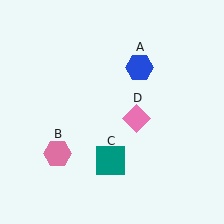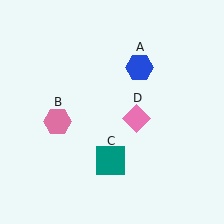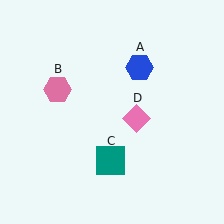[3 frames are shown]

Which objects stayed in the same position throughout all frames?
Blue hexagon (object A) and teal square (object C) and pink diamond (object D) remained stationary.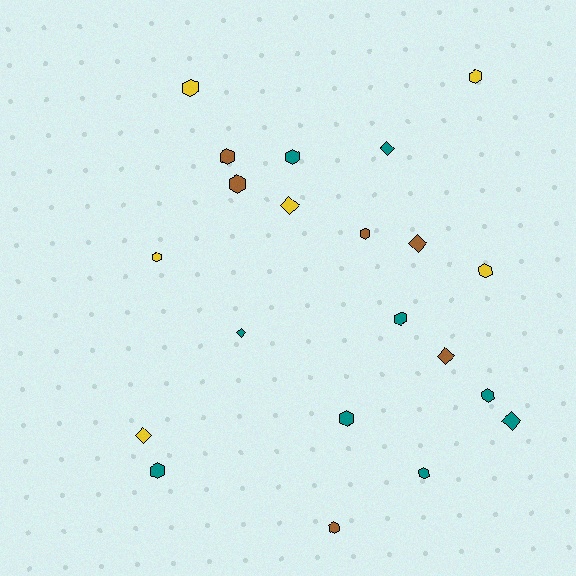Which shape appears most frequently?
Hexagon, with 14 objects.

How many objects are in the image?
There are 21 objects.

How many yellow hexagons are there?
There are 4 yellow hexagons.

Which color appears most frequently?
Teal, with 9 objects.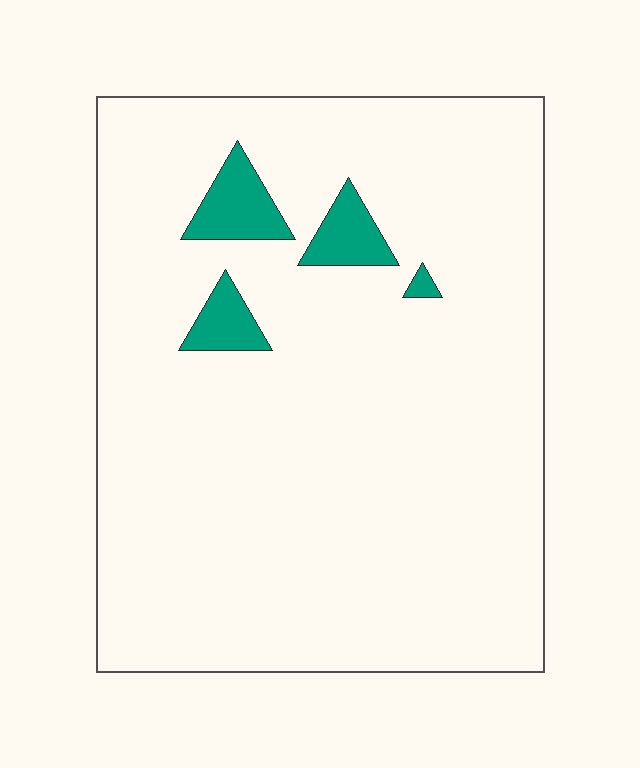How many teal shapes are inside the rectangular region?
4.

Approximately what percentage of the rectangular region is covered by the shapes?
Approximately 5%.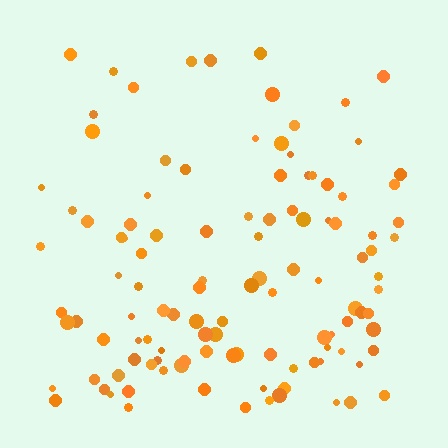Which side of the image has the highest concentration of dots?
The bottom.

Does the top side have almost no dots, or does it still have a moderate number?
Still a moderate number, just noticeably fewer than the bottom.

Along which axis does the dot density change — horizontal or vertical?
Vertical.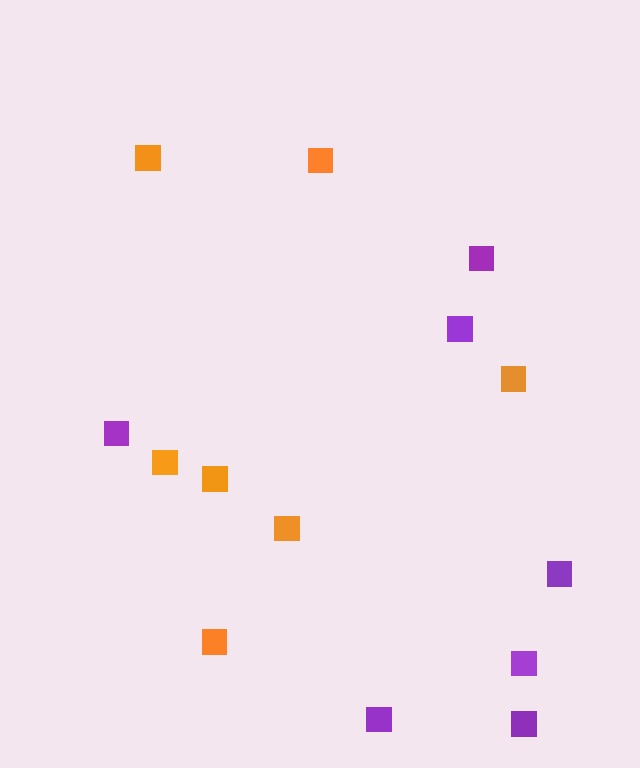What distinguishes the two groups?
There are 2 groups: one group of purple squares (7) and one group of orange squares (7).